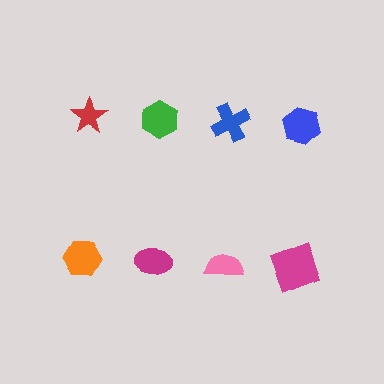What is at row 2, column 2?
A magenta ellipse.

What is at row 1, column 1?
A red star.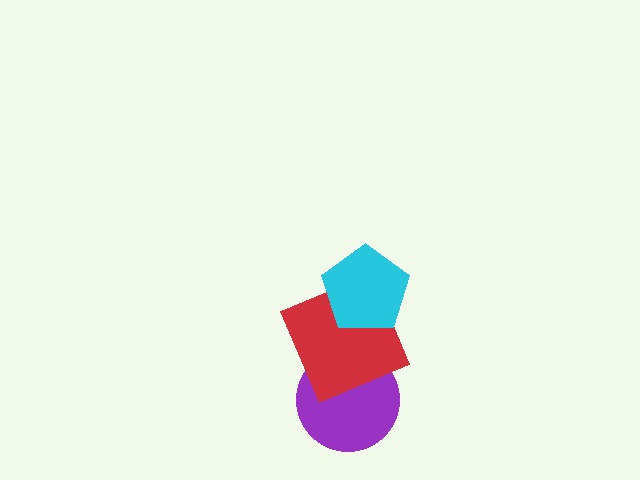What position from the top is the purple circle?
The purple circle is 3rd from the top.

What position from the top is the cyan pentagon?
The cyan pentagon is 1st from the top.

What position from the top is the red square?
The red square is 2nd from the top.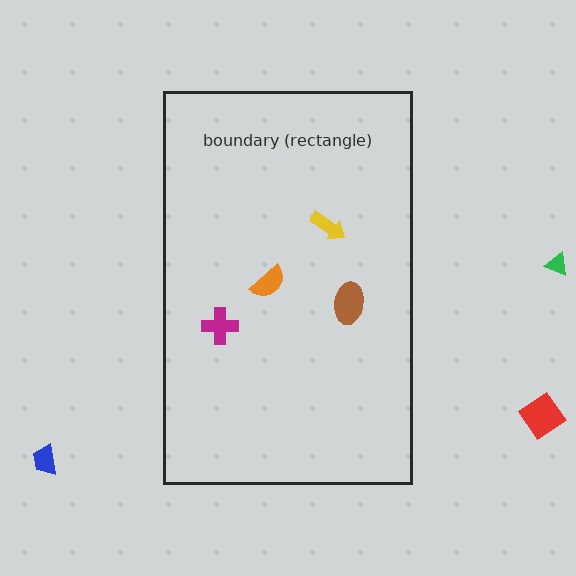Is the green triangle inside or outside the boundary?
Outside.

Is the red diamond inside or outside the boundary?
Outside.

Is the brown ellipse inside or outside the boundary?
Inside.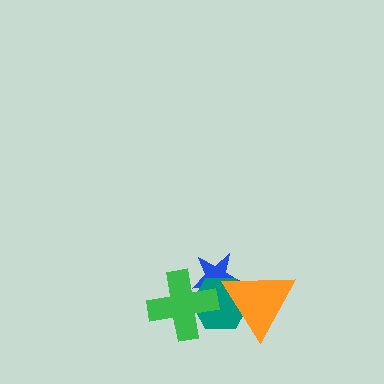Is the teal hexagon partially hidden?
Yes, it is partially covered by another shape.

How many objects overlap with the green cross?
2 objects overlap with the green cross.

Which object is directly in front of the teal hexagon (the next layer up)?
The orange triangle is directly in front of the teal hexagon.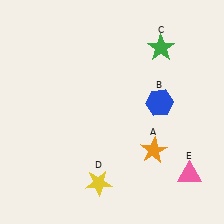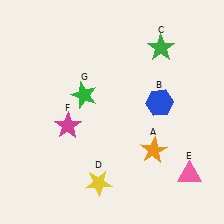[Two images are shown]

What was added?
A magenta star (F), a green star (G) were added in Image 2.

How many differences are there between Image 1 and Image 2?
There are 2 differences between the two images.